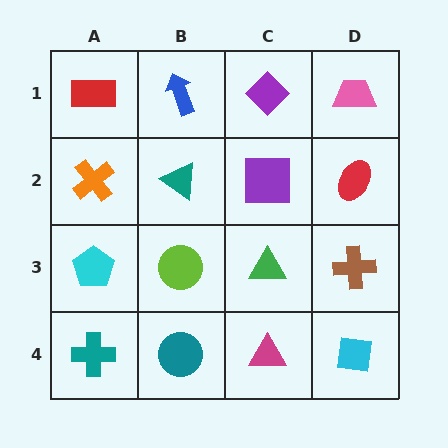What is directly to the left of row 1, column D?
A purple diamond.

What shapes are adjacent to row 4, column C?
A green triangle (row 3, column C), a teal circle (row 4, column B), a cyan square (row 4, column D).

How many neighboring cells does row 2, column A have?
3.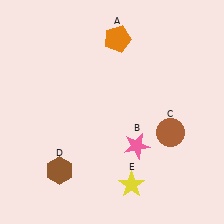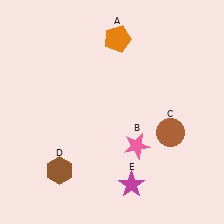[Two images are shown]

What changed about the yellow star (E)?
In Image 1, E is yellow. In Image 2, it changed to magenta.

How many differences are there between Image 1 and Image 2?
There is 1 difference between the two images.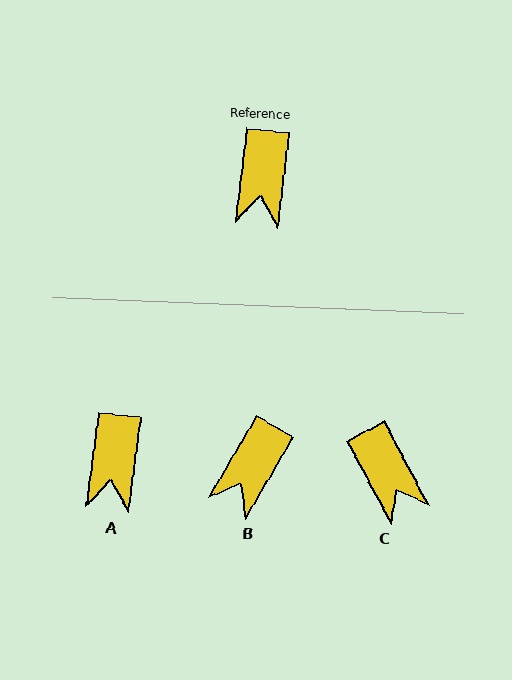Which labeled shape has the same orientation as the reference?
A.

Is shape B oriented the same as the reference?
No, it is off by about 23 degrees.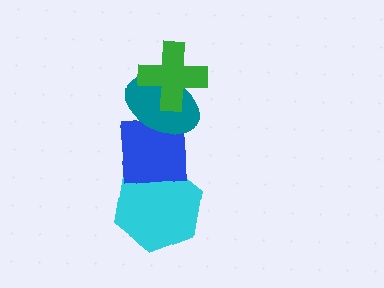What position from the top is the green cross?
The green cross is 1st from the top.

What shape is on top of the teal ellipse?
The green cross is on top of the teal ellipse.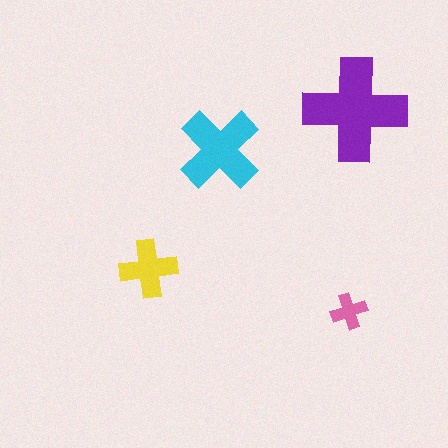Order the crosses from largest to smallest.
the purple one, the cyan one, the yellow one, the pink one.